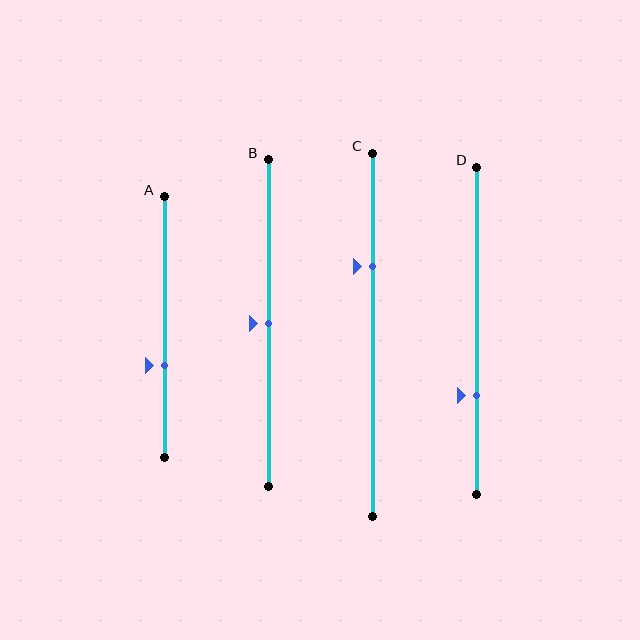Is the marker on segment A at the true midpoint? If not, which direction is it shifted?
No, the marker on segment A is shifted downward by about 15% of the segment length.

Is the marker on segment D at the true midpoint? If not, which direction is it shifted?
No, the marker on segment D is shifted downward by about 20% of the segment length.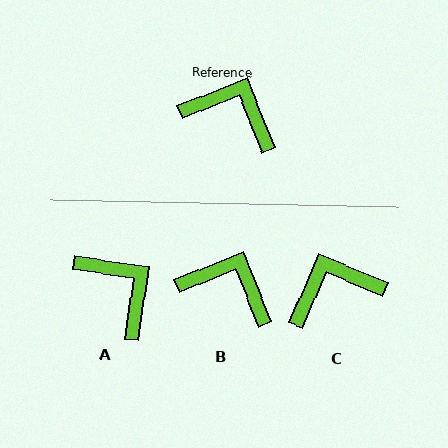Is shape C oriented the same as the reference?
No, it is off by about 45 degrees.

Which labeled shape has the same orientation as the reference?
B.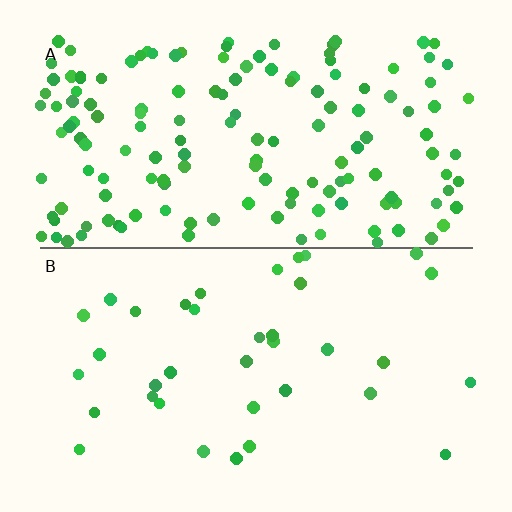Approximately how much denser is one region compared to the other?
Approximately 4.2× — region A over region B.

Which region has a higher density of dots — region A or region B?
A (the top).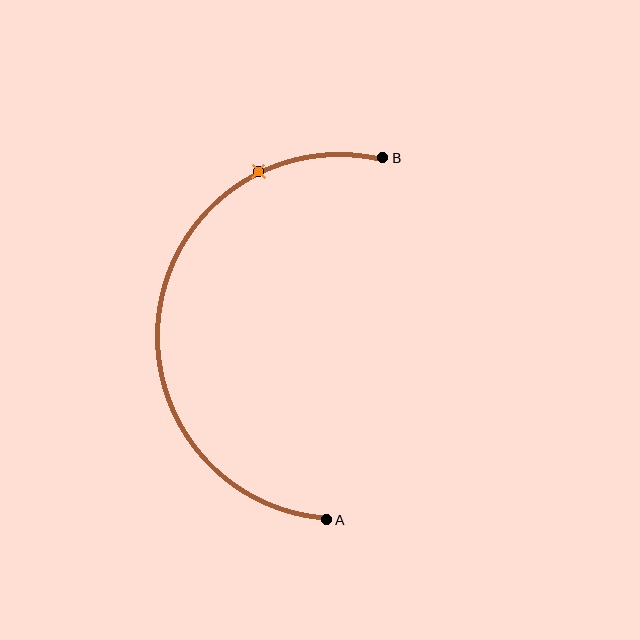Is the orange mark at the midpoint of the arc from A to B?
No. The orange mark lies on the arc but is closer to endpoint B. The arc midpoint would be at the point on the curve equidistant along the arc from both A and B.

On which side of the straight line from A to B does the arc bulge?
The arc bulges to the left of the straight line connecting A and B.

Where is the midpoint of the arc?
The arc midpoint is the point on the curve farthest from the straight line joining A and B. It sits to the left of that line.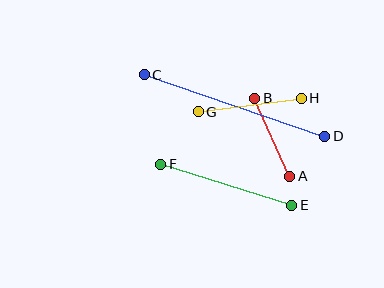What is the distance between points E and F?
The distance is approximately 137 pixels.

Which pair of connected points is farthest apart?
Points C and D are farthest apart.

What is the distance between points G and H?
The distance is approximately 104 pixels.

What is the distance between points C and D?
The distance is approximately 191 pixels.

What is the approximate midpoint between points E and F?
The midpoint is at approximately (226, 185) pixels.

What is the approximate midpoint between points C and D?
The midpoint is at approximately (235, 105) pixels.